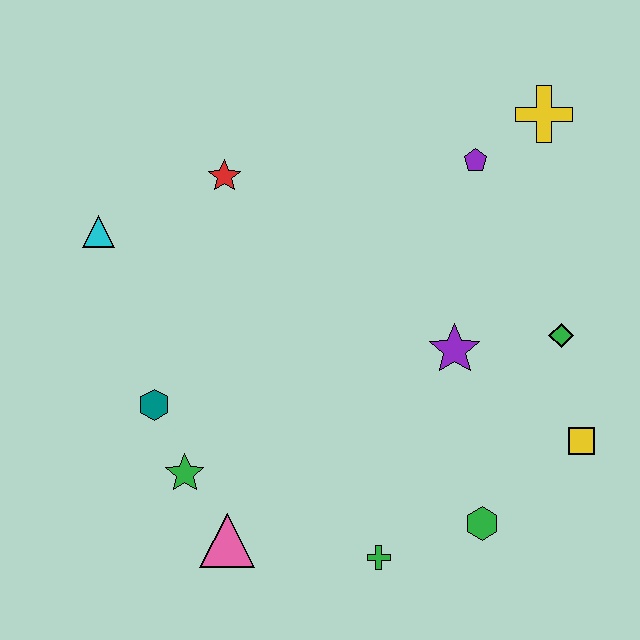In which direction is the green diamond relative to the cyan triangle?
The green diamond is to the right of the cyan triangle.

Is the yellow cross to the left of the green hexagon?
No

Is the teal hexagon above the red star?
No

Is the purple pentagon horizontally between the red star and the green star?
No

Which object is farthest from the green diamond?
The cyan triangle is farthest from the green diamond.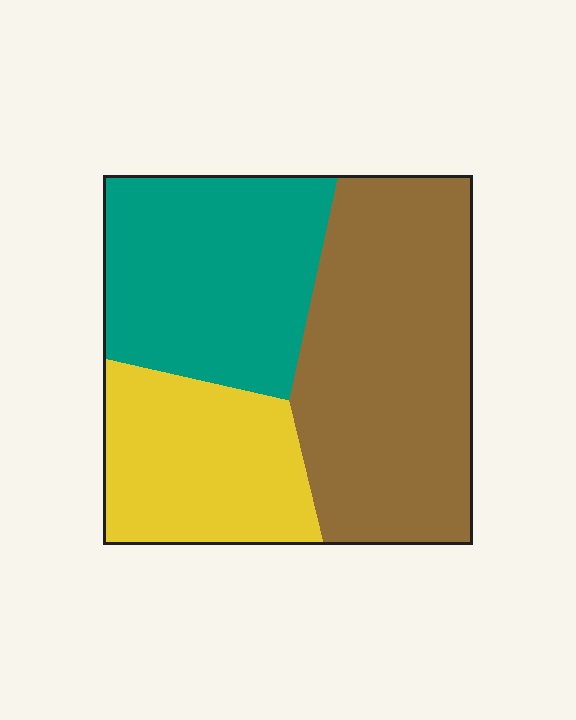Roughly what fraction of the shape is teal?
Teal takes up about one third (1/3) of the shape.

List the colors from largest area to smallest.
From largest to smallest: brown, teal, yellow.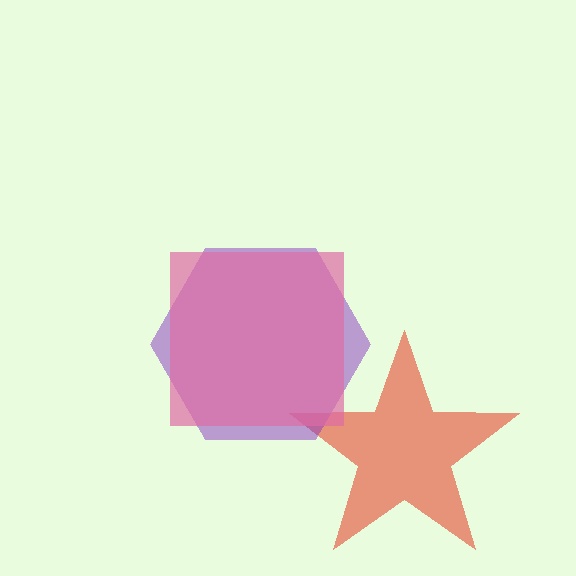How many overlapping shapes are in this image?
There are 3 overlapping shapes in the image.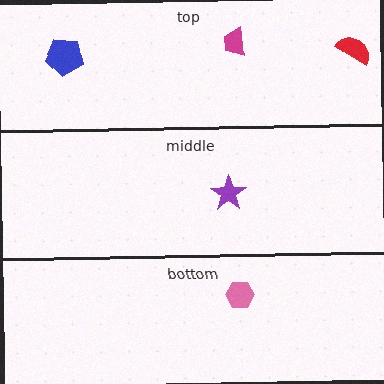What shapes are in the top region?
The red semicircle, the magenta trapezoid, the blue pentagon.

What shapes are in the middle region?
The purple star.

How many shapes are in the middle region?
1.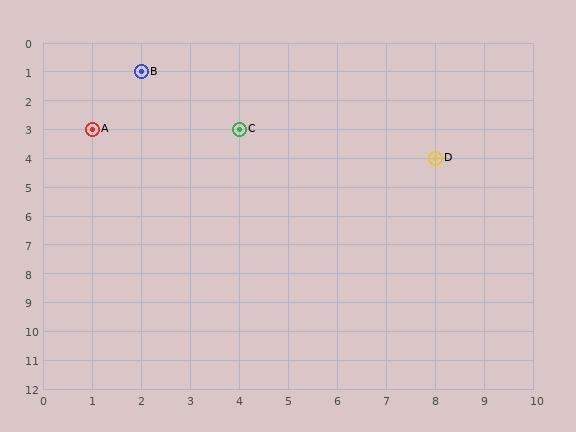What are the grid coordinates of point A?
Point A is at grid coordinates (1, 3).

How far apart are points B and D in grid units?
Points B and D are 6 columns and 3 rows apart (about 6.7 grid units diagonally).